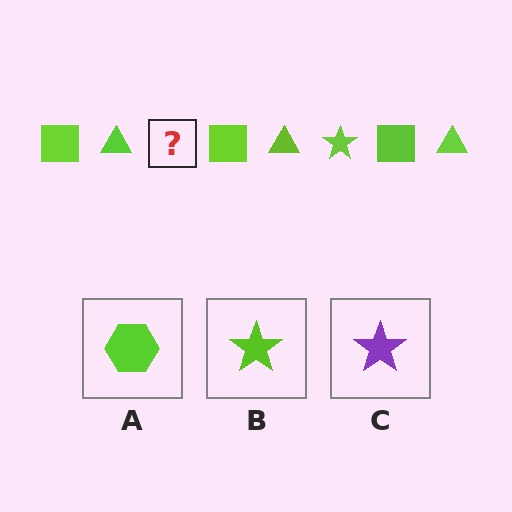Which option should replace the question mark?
Option B.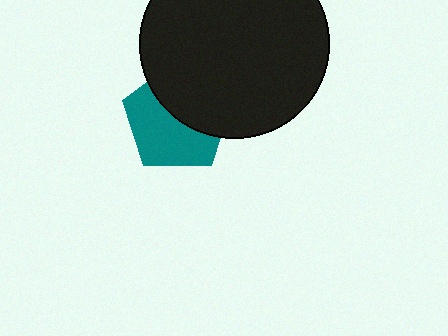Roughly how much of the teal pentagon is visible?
About half of it is visible (roughly 54%).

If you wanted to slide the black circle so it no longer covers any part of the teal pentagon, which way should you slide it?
Slide it toward the upper-right — that is the most direct way to separate the two shapes.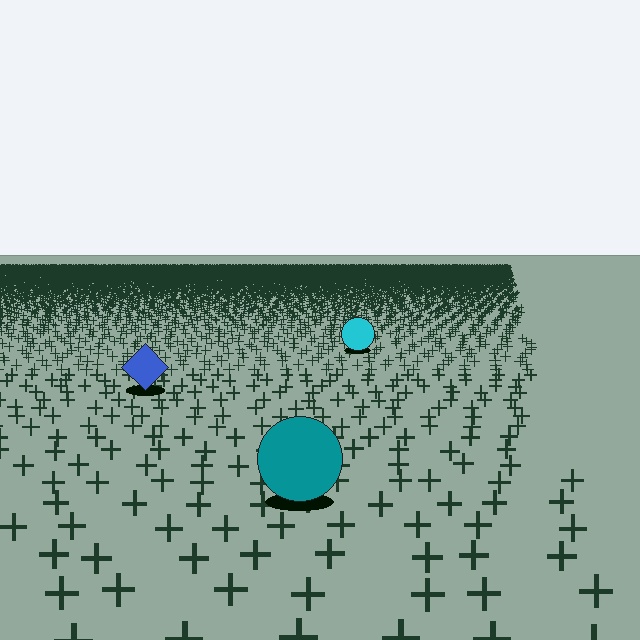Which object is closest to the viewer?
The teal circle is closest. The texture marks near it are larger and more spread out.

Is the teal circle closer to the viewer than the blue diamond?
Yes. The teal circle is closer — you can tell from the texture gradient: the ground texture is coarser near it.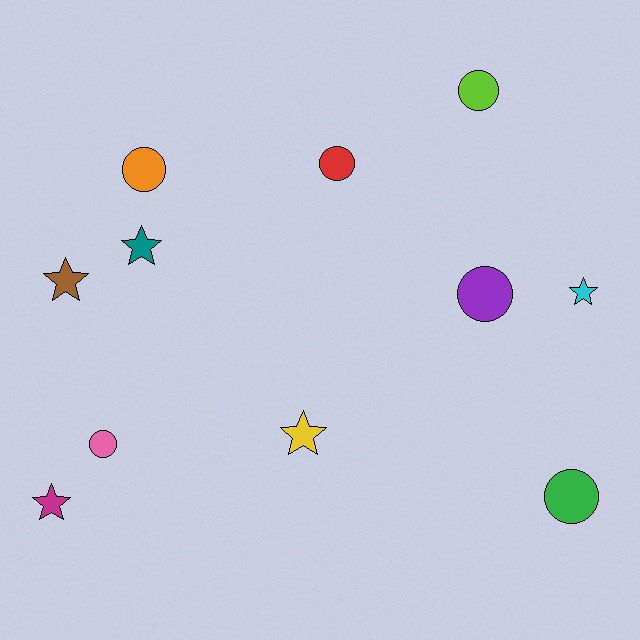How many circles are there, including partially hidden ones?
There are 6 circles.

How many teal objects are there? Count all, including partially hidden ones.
There is 1 teal object.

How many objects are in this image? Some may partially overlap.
There are 11 objects.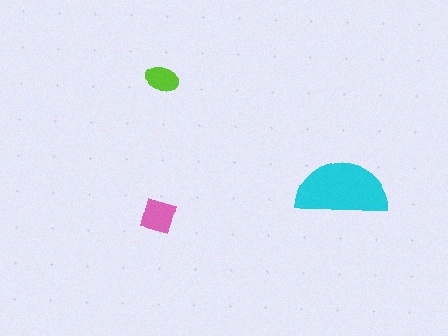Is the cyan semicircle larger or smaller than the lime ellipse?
Larger.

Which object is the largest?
The cyan semicircle.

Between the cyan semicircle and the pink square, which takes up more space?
The cyan semicircle.